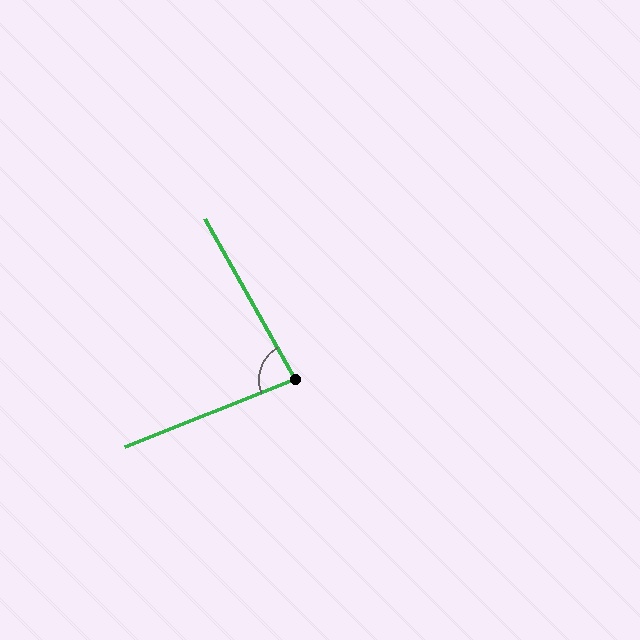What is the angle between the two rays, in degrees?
Approximately 82 degrees.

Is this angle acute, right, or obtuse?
It is acute.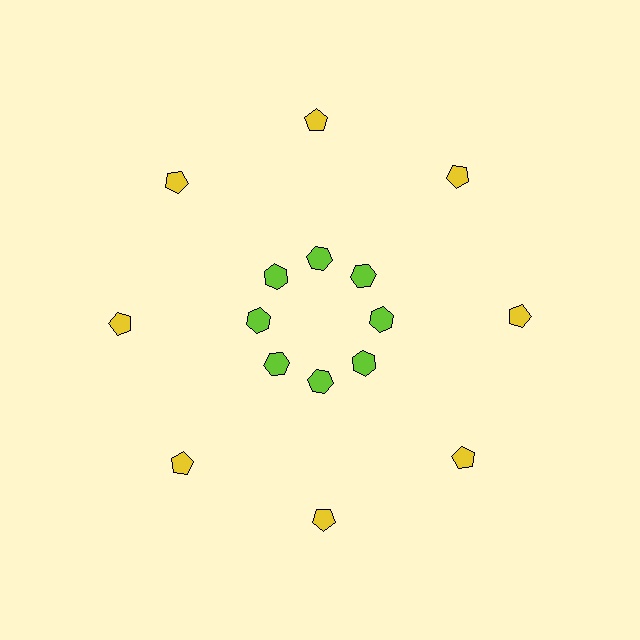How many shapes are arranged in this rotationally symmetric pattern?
There are 16 shapes, arranged in 8 groups of 2.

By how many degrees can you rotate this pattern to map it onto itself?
The pattern maps onto itself every 45 degrees of rotation.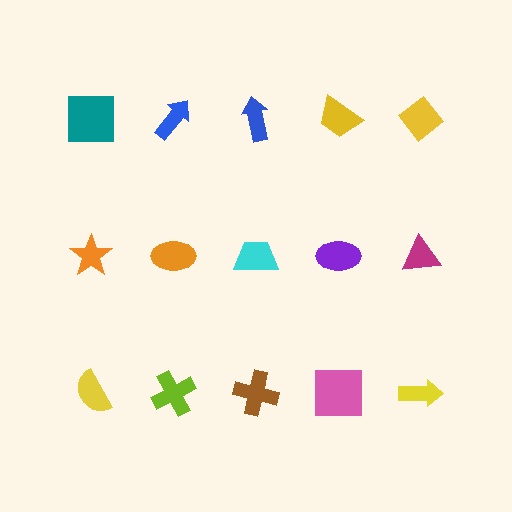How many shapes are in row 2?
5 shapes.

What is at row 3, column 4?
A pink square.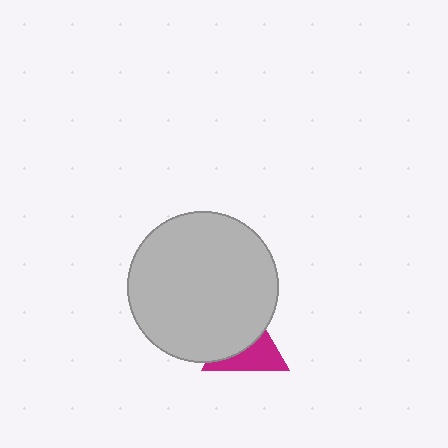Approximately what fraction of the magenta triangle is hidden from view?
Roughly 52% of the magenta triangle is hidden behind the light gray circle.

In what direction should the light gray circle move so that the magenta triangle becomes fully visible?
The light gray circle should move toward the upper-left. That is the shortest direction to clear the overlap and leave the magenta triangle fully visible.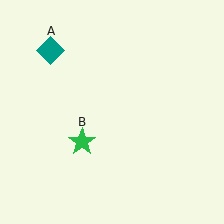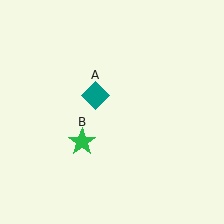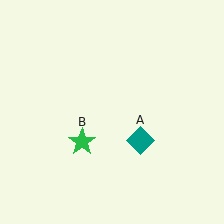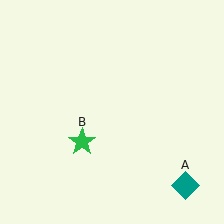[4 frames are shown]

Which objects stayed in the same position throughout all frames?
Green star (object B) remained stationary.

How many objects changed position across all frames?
1 object changed position: teal diamond (object A).